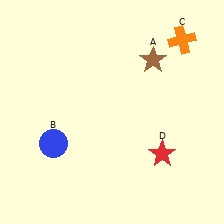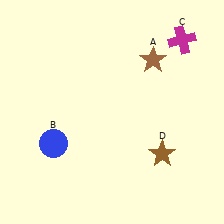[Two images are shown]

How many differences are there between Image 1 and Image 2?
There are 2 differences between the two images.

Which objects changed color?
C changed from orange to magenta. D changed from red to brown.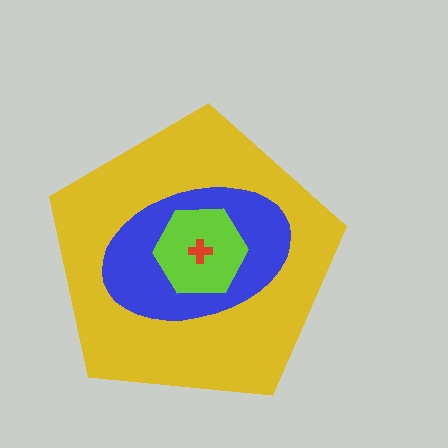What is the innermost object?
The red cross.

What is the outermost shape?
The yellow pentagon.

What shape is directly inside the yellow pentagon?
The blue ellipse.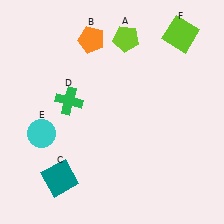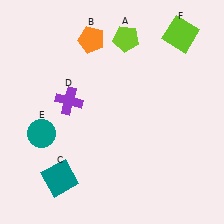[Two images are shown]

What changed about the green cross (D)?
In Image 1, D is green. In Image 2, it changed to purple.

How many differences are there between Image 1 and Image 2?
There are 2 differences between the two images.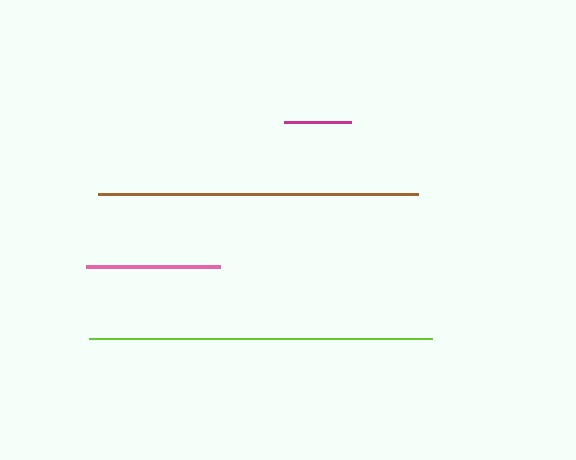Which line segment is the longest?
The lime line is the longest at approximately 343 pixels.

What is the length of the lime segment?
The lime segment is approximately 343 pixels long.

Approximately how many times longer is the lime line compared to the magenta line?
The lime line is approximately 5.1 times the length of the magenta line.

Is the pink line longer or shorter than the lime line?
The lime line is longer than the pink line.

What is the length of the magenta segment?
The magenta segment is approximately 67 pixels long.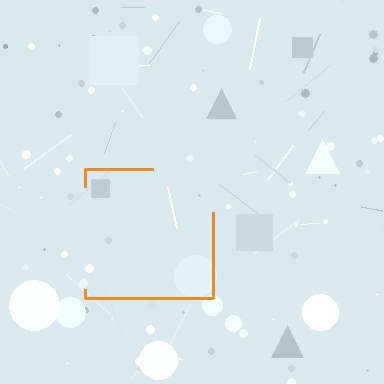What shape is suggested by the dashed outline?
The dashed outline suggests a square.